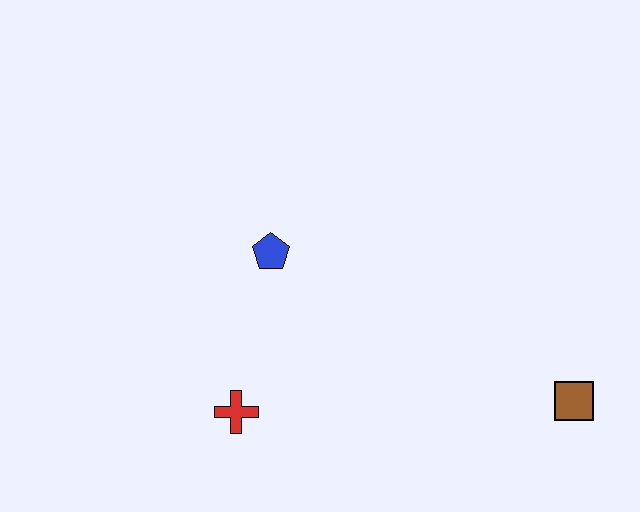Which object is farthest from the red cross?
The brown square is farthest from the red cross.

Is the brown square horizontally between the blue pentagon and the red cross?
No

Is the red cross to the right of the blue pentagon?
No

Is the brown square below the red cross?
No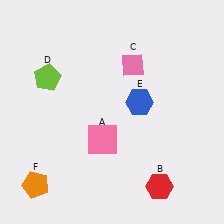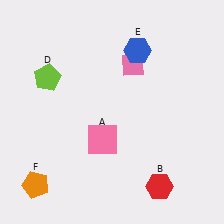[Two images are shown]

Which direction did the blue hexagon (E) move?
The blue hexagon (E) moved up.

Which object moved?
The blue hexagon (E) moved up.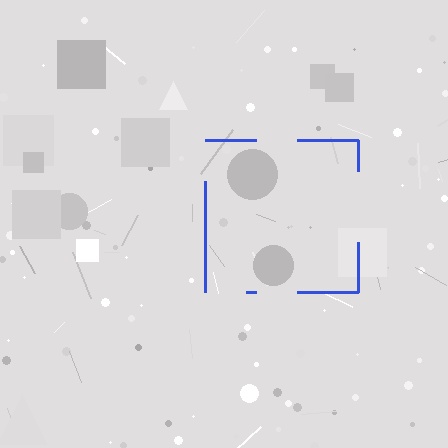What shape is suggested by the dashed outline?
The dashed outline suggests a square.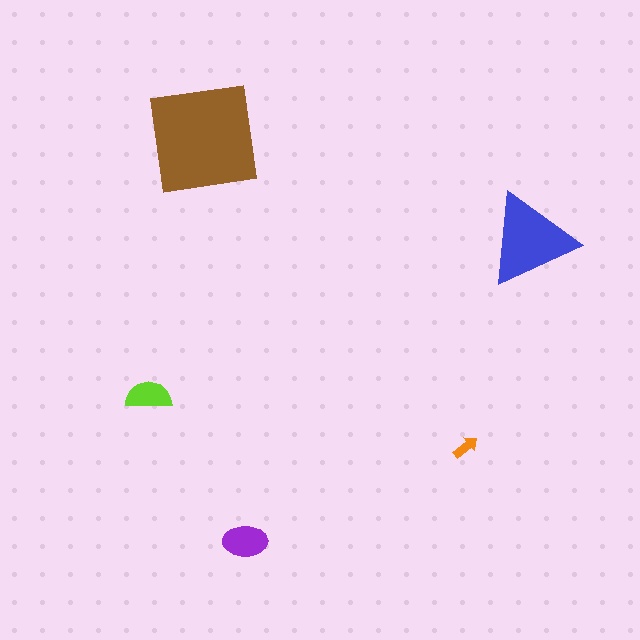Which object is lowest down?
The purple ellipse is bottommost.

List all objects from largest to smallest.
The brown square, the blue triangle, the purple ellipse, the lime semicircle, the orange arrow.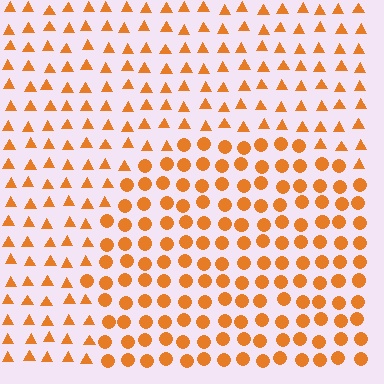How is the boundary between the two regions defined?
The boundary is defined by a change in element shape: circles inside vs. triangles outside. All elements share the same color and spacing.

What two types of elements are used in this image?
The image uses circles inside the circle region and triangles outside it.